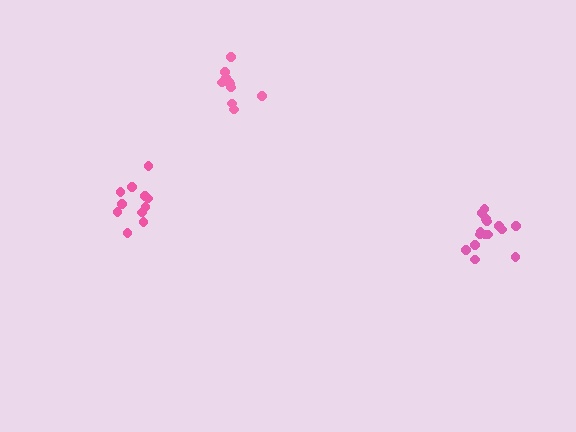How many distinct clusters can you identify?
There are 3 distinct clusters.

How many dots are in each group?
Group 1: 15 dots, Group 2: 11 dots, Group 3: 10 dots (36 total).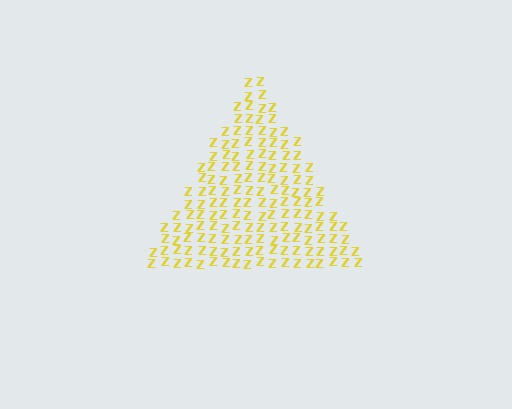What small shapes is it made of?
It is made of small letter Z's.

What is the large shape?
The large shape is a triangle.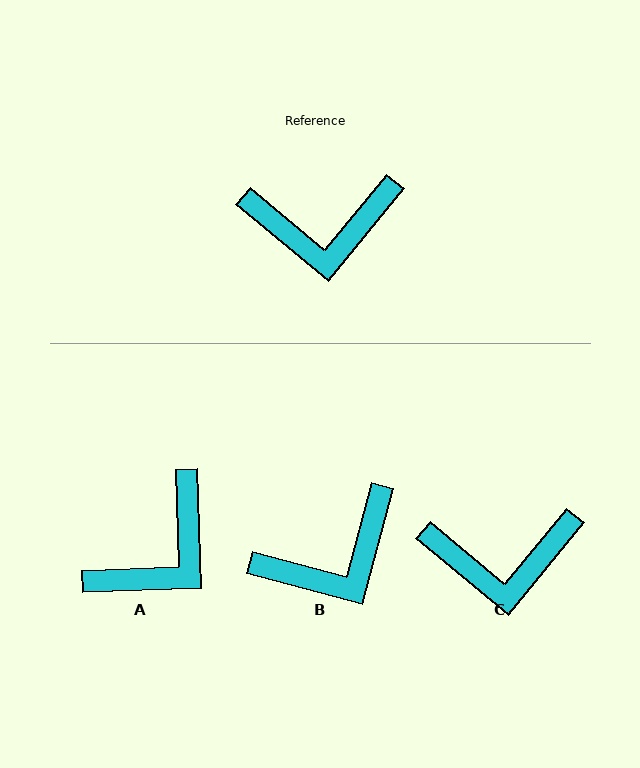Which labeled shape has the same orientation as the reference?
C.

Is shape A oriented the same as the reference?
No, it is off by about 42 degrees.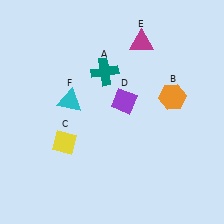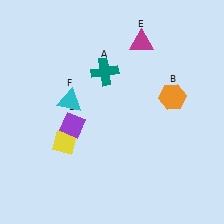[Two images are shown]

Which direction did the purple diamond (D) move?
The purple diamond (D) moved left.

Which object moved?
The purple diamond (D) moved left.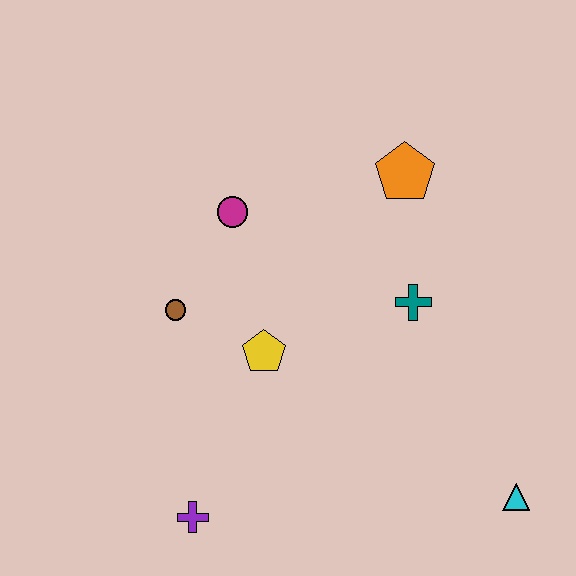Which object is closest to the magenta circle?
The brown circle is closest to the magenta circle.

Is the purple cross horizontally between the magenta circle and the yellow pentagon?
No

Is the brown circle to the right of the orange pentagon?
No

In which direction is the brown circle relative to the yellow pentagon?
The brown circle is to the left of the yellow pentagon.